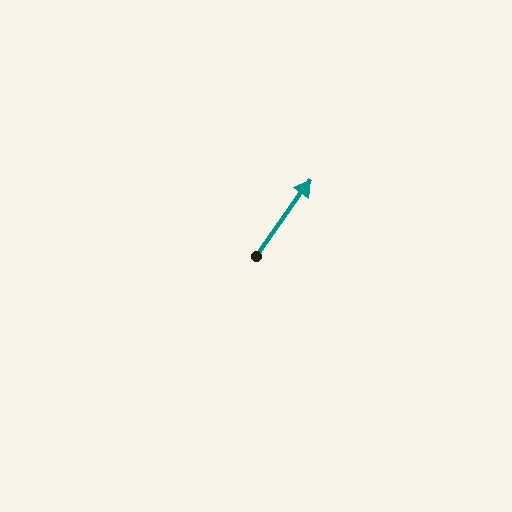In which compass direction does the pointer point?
Northeast.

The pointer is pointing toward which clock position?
Roughly 1 o'clock.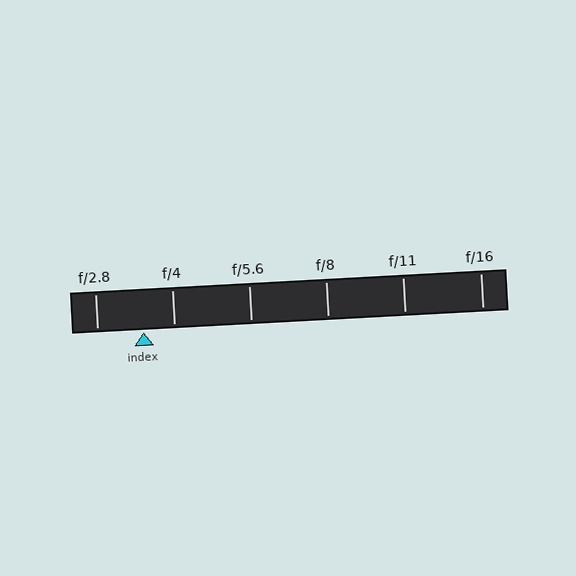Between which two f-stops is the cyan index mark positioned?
The index mark is between f/2.8 and f/4.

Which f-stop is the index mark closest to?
The index mark is closest to f/4.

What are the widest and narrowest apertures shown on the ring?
The widest aperture shown is f/2.8 and the narrowest is f/16.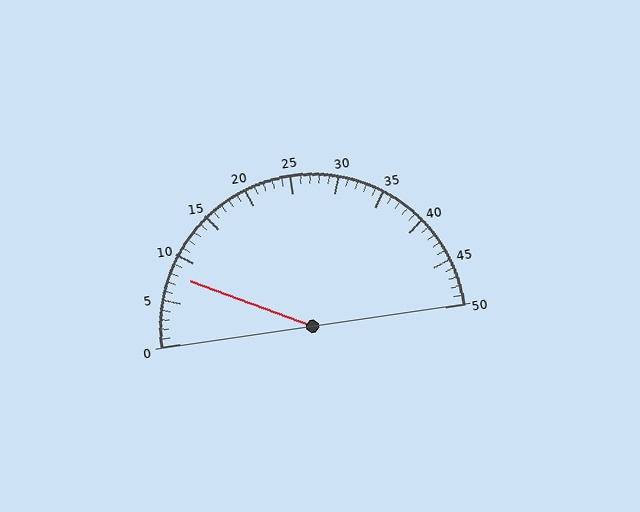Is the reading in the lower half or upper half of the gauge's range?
The reading is in the lower half of the range (0 to 50).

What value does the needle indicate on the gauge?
The needle indicates approximately 8.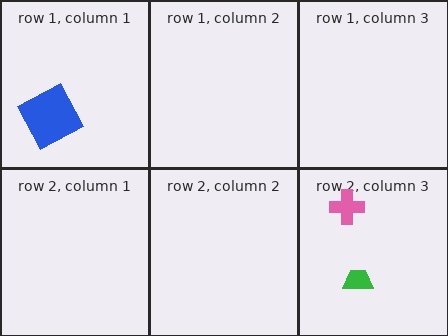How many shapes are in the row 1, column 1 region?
1.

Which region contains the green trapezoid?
The row 2, column 3 region.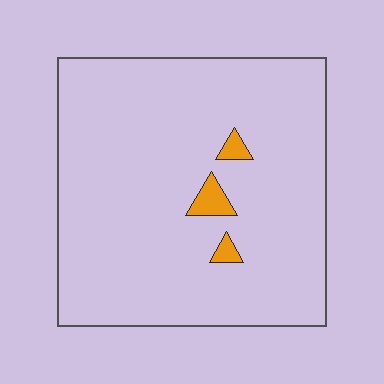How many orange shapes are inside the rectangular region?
3.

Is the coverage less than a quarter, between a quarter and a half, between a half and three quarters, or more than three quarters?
Less than a quarter.